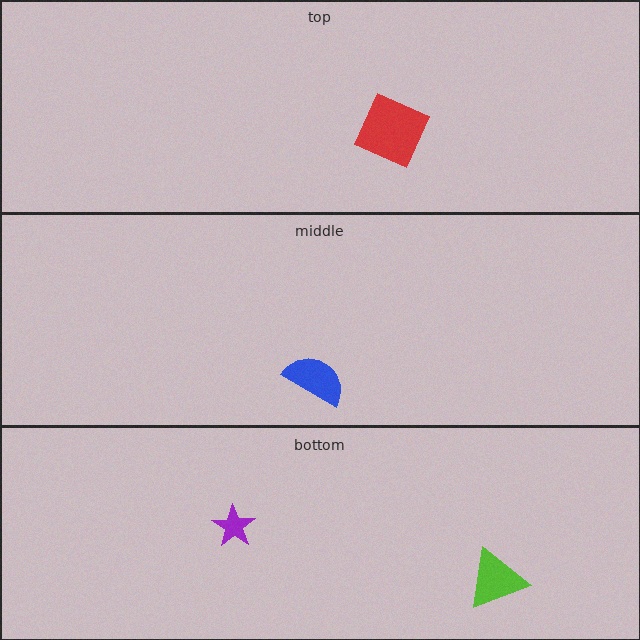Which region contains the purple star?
The bottom region.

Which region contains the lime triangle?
The bottom region.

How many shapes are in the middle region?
1.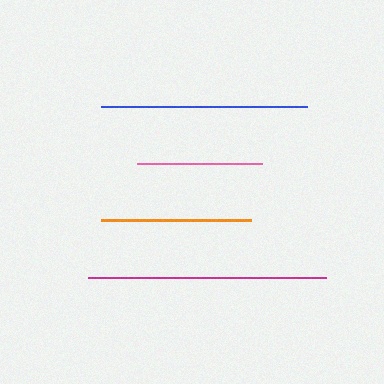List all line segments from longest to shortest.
From longest to shortest: magenta, blue, orange, pink.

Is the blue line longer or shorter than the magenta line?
The magenta line is longer than the blue line.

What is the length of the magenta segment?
The magenta segment is approximately 238 pixels long.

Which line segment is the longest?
The magenta line is the longest at approximately 238 pixels.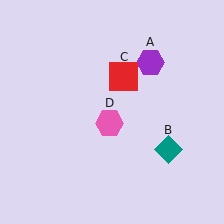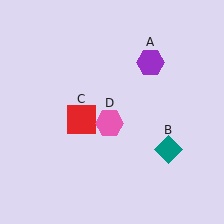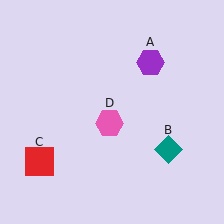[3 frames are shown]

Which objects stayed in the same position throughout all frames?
Purple hexagon (object A) and teal diamond (object B) and pink hexagon (object D) remained stationary.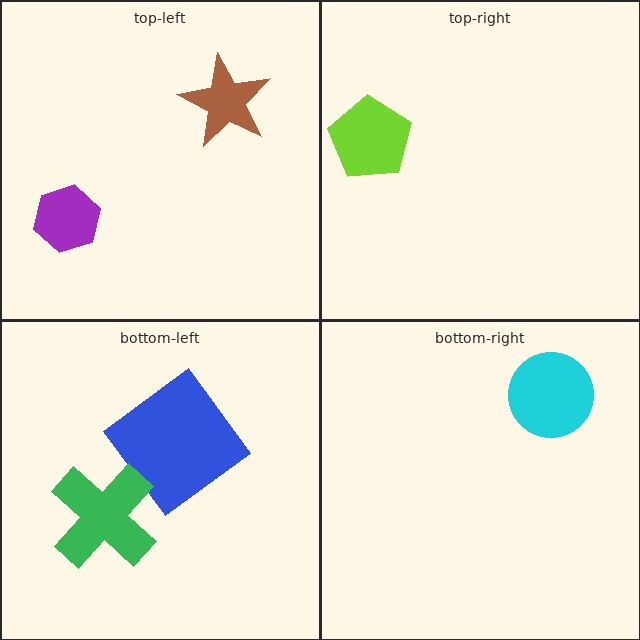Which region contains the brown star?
The top-left region.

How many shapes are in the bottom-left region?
2.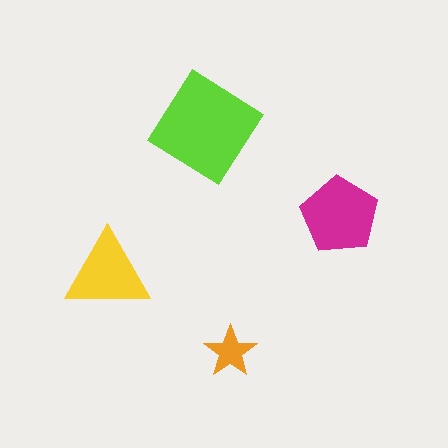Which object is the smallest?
The orange star.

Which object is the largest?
The lime diamond.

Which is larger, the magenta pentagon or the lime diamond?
The lime diamond.